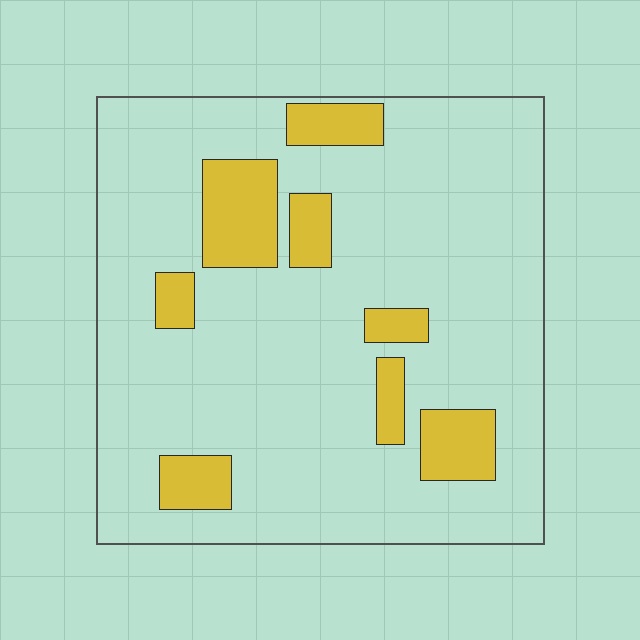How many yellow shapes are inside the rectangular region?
8.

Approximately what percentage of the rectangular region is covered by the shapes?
Approximately 15%.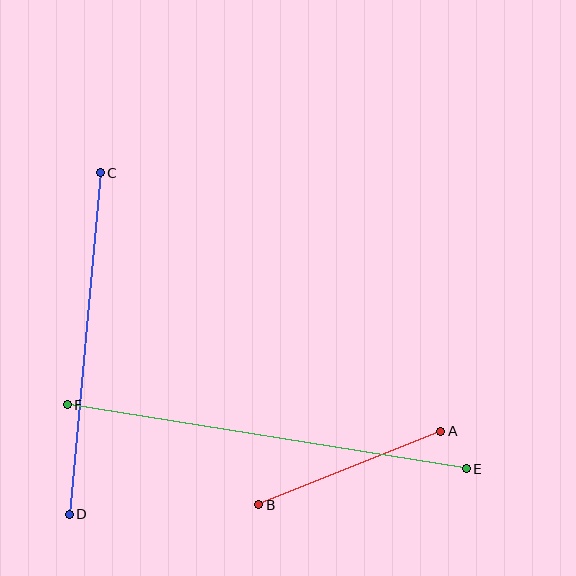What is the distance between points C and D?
The distance is approximately 343 pixels.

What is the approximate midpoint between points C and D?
The midpoint is at approximately (85, 344) pixels.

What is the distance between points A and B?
The distance is approximately 196 pixels.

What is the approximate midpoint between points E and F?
The midpoint is at approximately (267, 437) pixels.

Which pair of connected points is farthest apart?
Points E and F are farthest apart.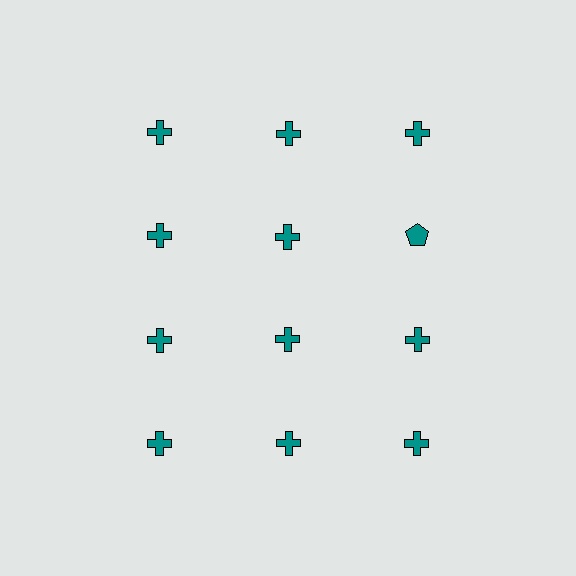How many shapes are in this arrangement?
There are 12 shapes arranged in a grid pattern.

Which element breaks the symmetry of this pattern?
The teal pentagon in the second row, center column breaks the symmetry. All other shapes are teal crosses.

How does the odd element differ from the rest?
It has a different shape: pentagon instead of cross.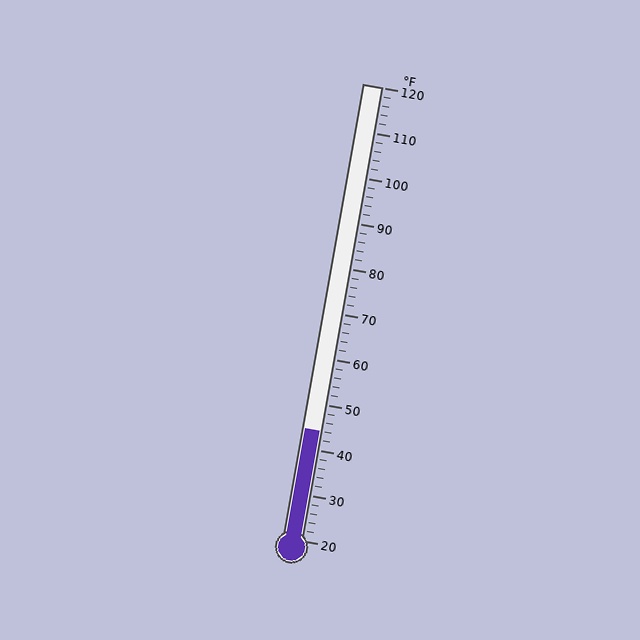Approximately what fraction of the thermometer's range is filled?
The thermometer is filled to approximately 25% of its range.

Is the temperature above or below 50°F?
The temperature is below 50°F.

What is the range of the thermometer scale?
The thermometer scale ranges from 20°F to 120°F.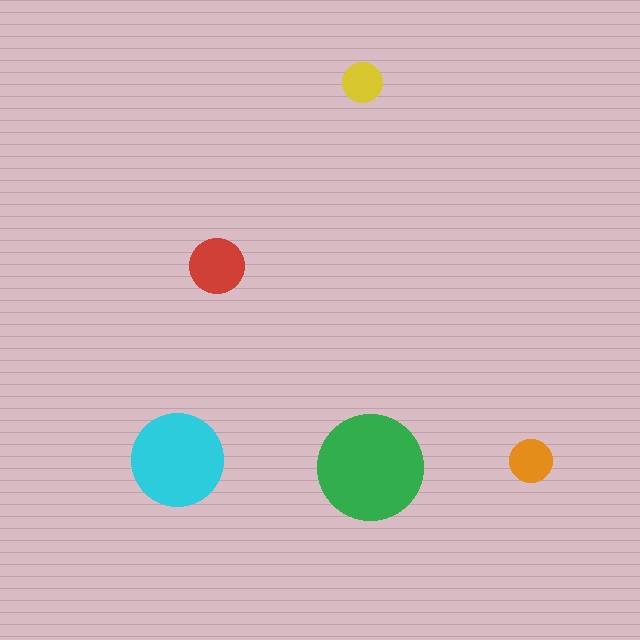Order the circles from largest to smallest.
the green one, the cyan one, the red one, the orange one, the yellow one.